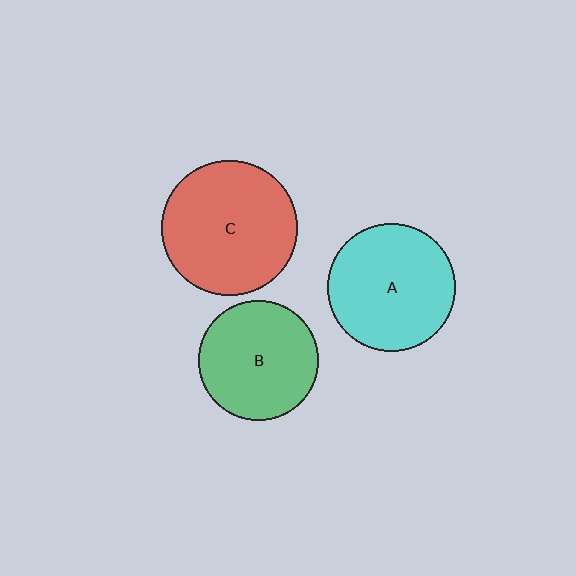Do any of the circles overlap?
No, none of the circles overlap.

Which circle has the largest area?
Circle C (red).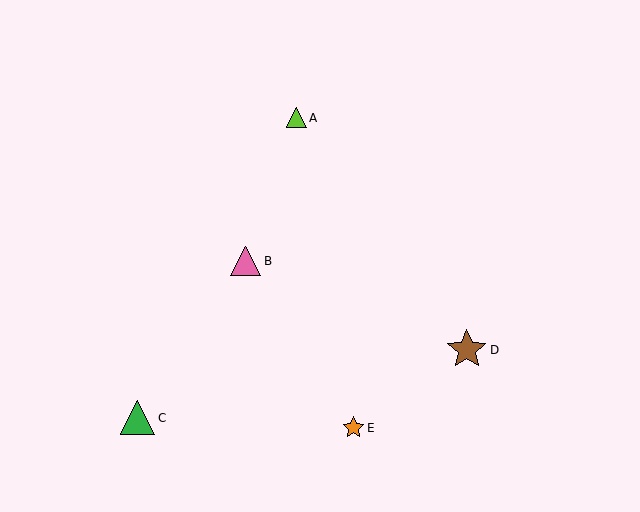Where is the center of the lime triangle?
The center of the lime triangle is at (296, 118).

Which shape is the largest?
The brown star (labeled D) is the largest.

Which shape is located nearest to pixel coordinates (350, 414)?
The orange star (labeled E) at (353, 428) is nearest to that location.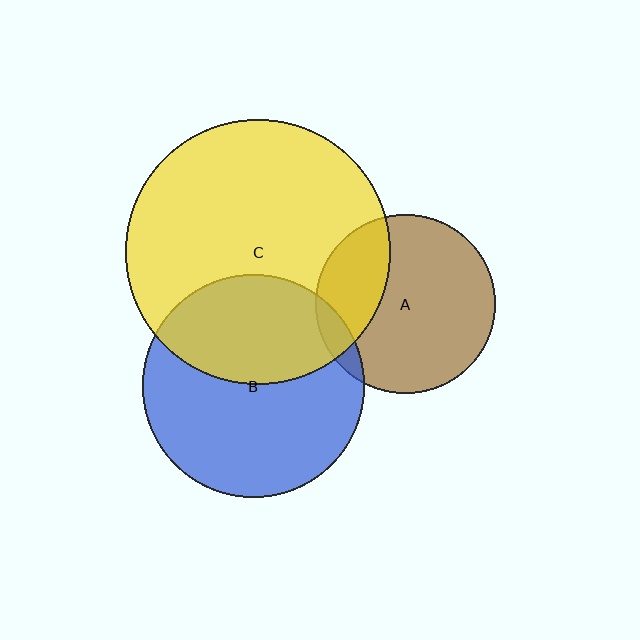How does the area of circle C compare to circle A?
Approximately 2.2 times.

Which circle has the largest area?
Circle C (yellow).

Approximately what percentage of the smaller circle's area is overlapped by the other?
Approximately 10%.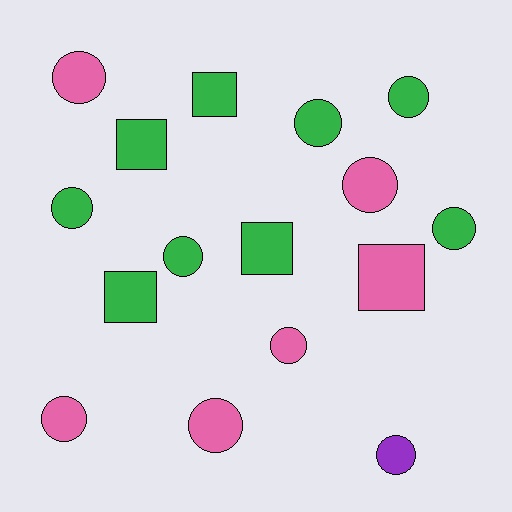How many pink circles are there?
There are 5 pink circles.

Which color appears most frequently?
Green, with 9 objects.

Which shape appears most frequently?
Circle, with 11 objects.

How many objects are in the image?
There are 16 objects.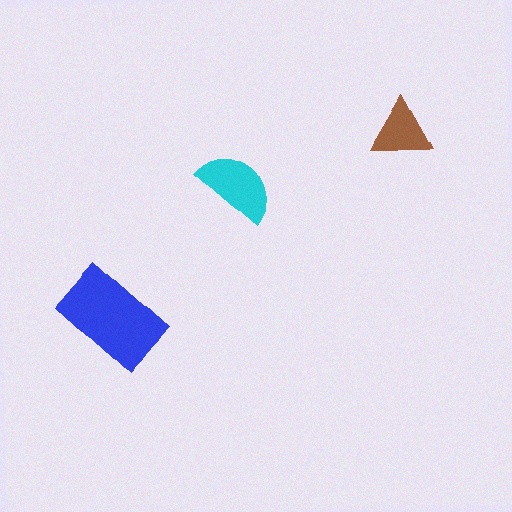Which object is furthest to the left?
The blue rectangle is leftmost.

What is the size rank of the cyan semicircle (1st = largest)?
2nd.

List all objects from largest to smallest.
The blue rectangle, the cyan semicircle, the brown triangle.